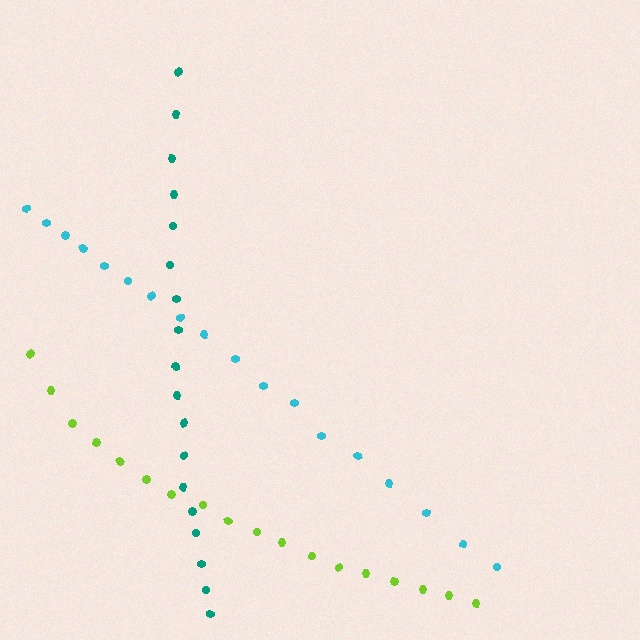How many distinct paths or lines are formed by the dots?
There are 3 distinct paths.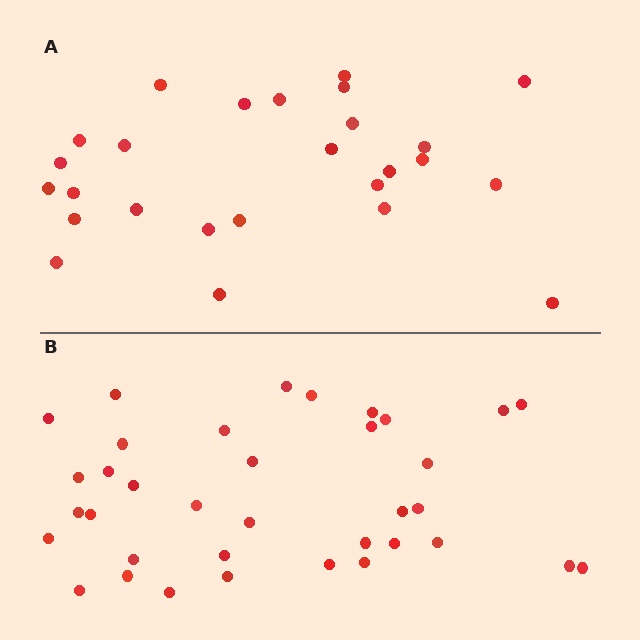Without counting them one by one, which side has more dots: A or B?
Region B (the bottom region) has more dots.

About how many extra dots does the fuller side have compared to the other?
Region B has roughly 10 or so more dots than region A.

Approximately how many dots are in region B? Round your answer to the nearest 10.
About 40 dots. (The exact count is 36, which rounds to 40.)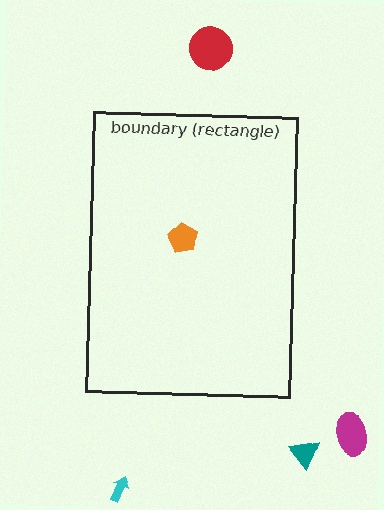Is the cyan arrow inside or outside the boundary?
Outside.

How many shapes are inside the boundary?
1 inside, 4 outside.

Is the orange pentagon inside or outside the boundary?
Inside.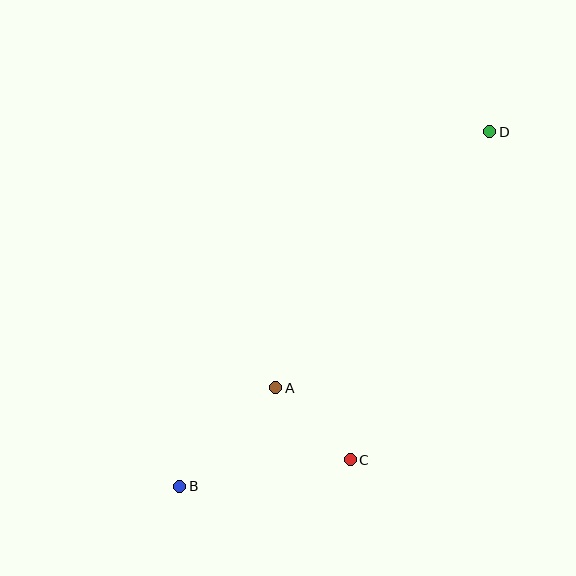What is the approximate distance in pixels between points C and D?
The distance between C and D is approximately 357 pixels.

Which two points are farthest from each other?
Points B and D are farthest from each other.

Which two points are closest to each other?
Points A and C are closest to each other.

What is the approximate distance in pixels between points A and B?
The distance between A and B is approximately 137 pixels.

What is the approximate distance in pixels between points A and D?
The distance between A and D is approximately 334 pixels.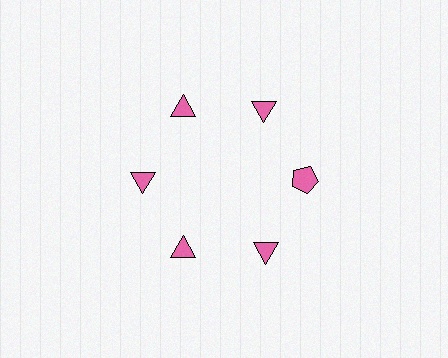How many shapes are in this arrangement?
There are 6 shapes arranged in a ring pattern.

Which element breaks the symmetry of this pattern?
The pink pentagon at roughly the 3 o'clock position breaks the symmetry. All other shapes are pink triangles.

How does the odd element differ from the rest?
It has a different shape: pentagon instead of triangle.